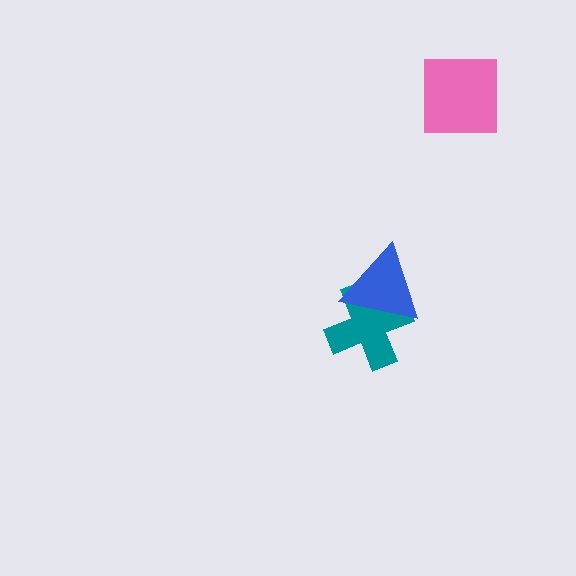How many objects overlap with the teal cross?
1 object overlaps with the teal cross.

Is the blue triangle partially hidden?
No, no other shape covers it.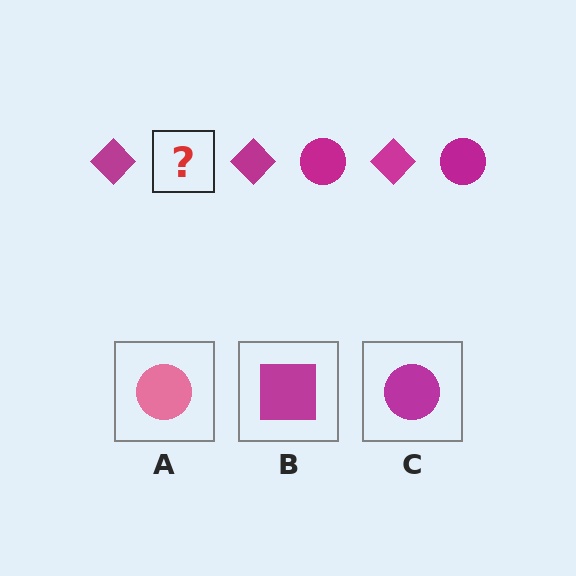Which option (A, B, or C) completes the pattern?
C.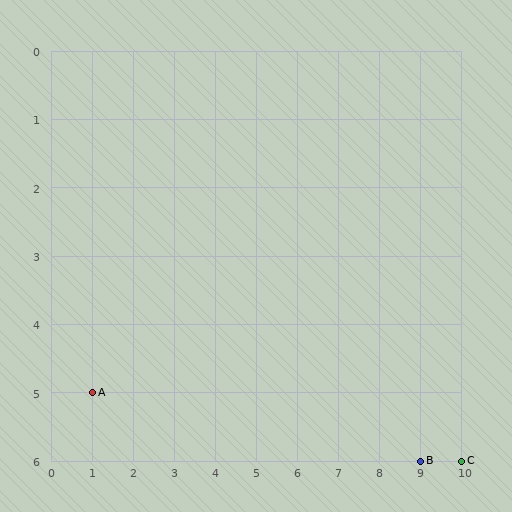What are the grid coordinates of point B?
Point B is at grid coordinates (9, 6).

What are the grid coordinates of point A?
Point A is at grid coordinates (1, 5).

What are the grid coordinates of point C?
Point C is at grid coordinates (10, 6).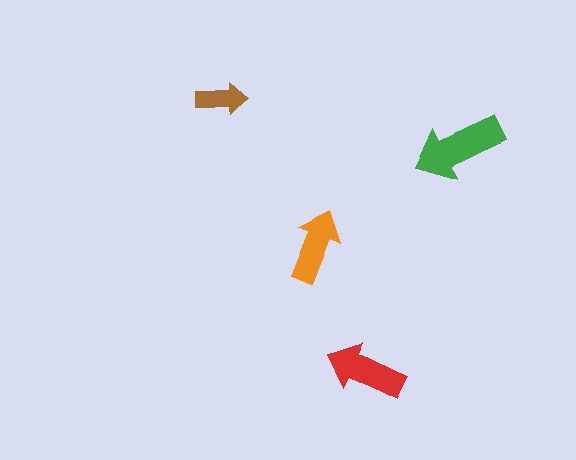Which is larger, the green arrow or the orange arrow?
The green one.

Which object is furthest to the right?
The green arrow is rightmost.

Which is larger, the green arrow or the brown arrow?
The green one.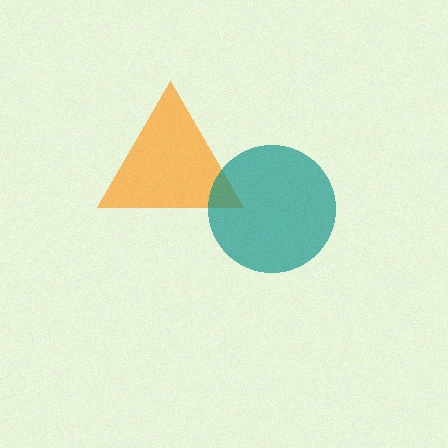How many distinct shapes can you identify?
There are 2 distinct shapes: an orange triangle, a teal circle.